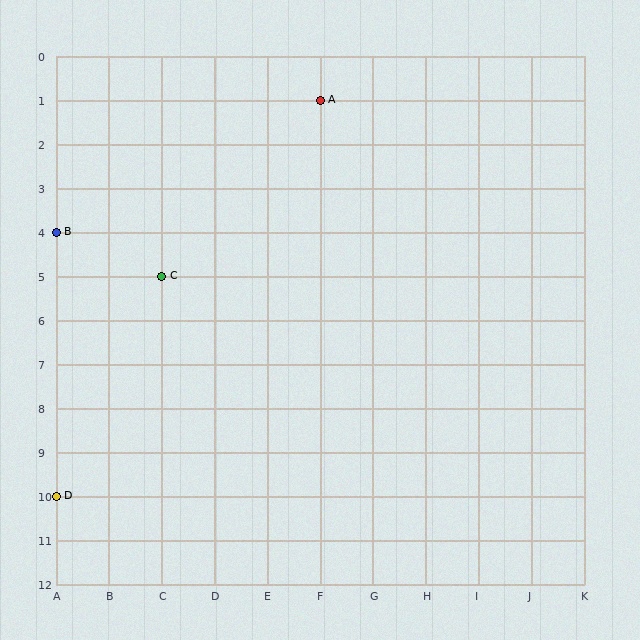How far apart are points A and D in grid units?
Points A and D are 5 columns and 9 rows apart (about 10.3 grid units diagonally).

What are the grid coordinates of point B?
Point B is at grid coordinates (A, 4).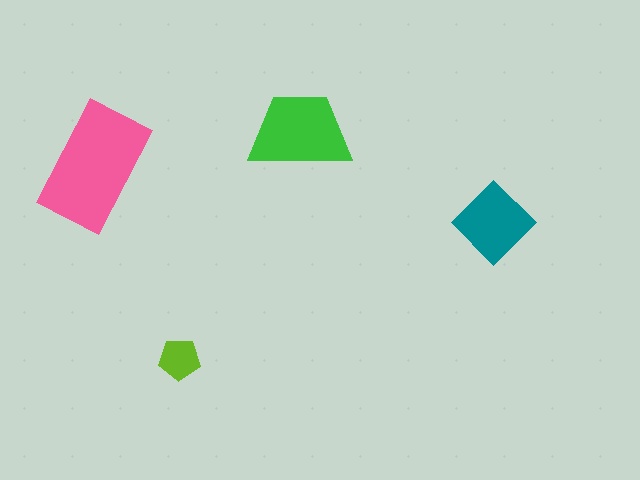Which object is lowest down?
The lime pentagon is bottommost.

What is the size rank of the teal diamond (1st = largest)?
3rd.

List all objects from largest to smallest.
The pink rectangle, the green trapezoid, the teal diamond, the lime pentagon.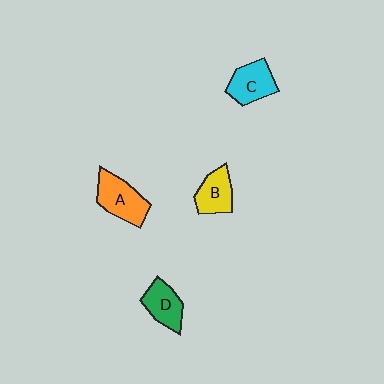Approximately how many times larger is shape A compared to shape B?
Approximately 1.3 times.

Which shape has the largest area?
Shape A (orange).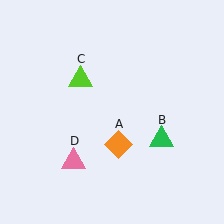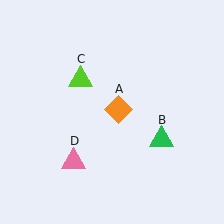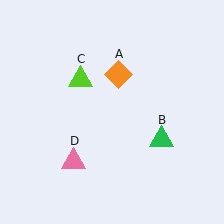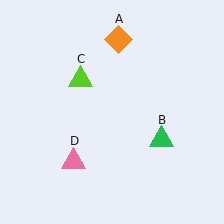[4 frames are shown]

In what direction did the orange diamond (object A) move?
The orange diamond (object A) moved up.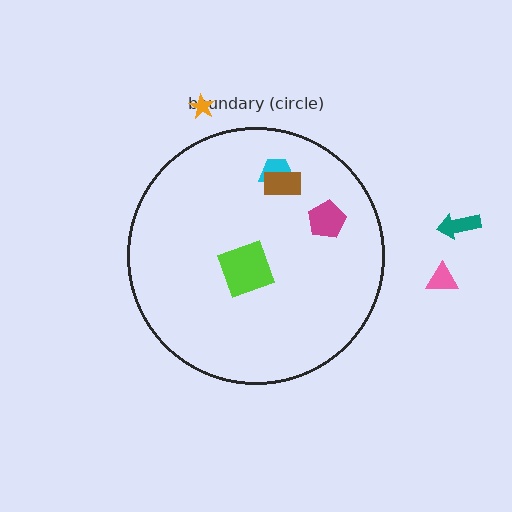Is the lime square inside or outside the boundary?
Inside.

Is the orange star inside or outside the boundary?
Outside.